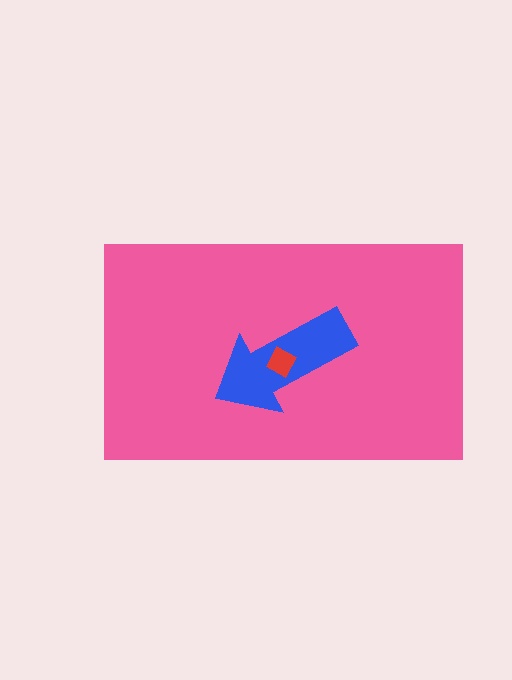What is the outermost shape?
The pink rectangle.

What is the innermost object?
The red square.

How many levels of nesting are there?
3.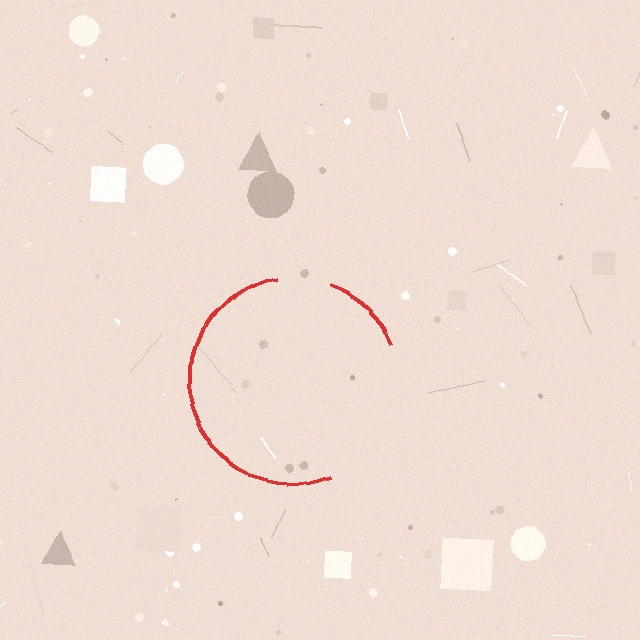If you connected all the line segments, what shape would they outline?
They would outline a circle.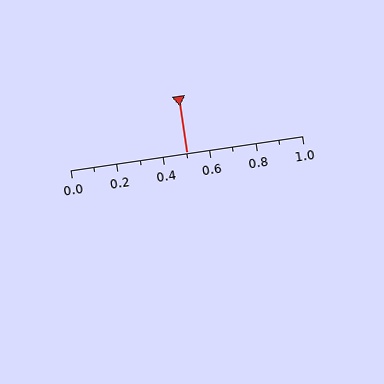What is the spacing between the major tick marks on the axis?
The major ticks are spaced 0.2 apart.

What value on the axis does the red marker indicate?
The marker indicates approximately 0.5.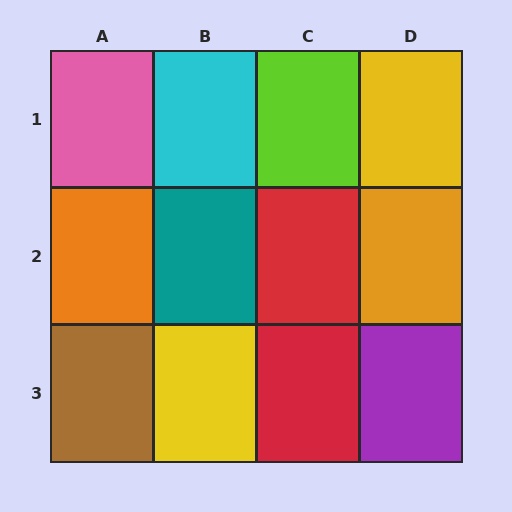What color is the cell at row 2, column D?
Orange.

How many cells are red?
2 cells are red.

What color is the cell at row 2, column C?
Red.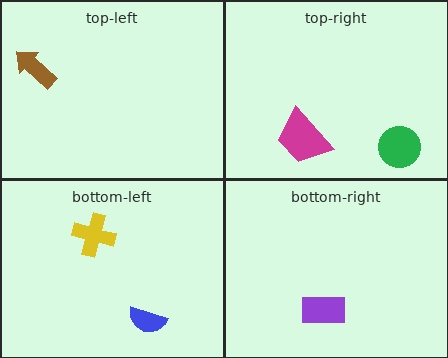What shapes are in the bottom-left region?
The blue semicircle, the yellow cross.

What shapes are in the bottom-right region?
The purple rectangle.